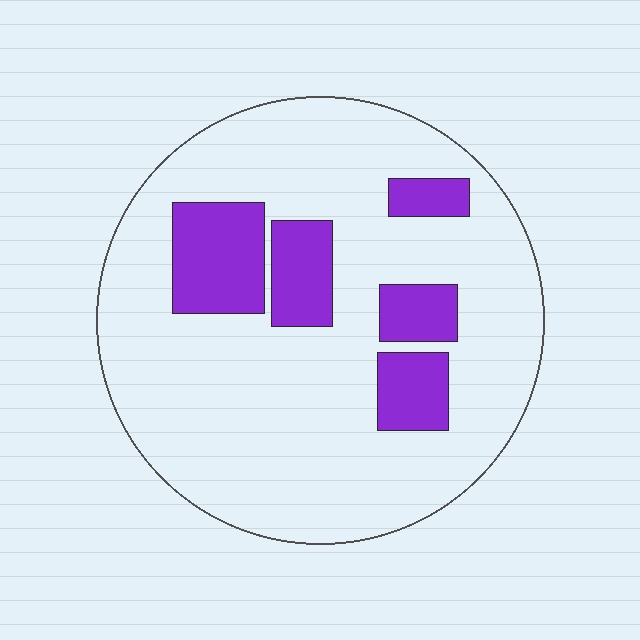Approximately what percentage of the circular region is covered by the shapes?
Approximately 20%.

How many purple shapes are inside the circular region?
5.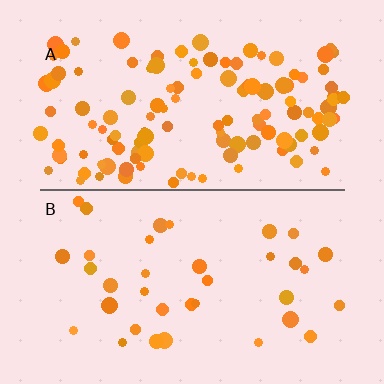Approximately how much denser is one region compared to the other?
Approximately 3.4× — region A over region B.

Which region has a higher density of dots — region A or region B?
A (the top).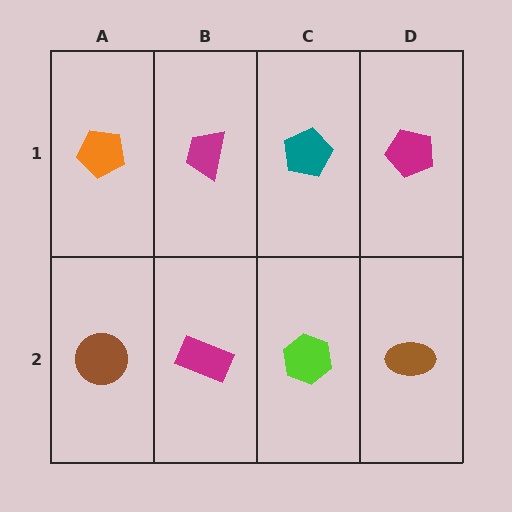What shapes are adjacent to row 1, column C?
A lime hexagon (row 2, column C), a magenta trapezoid (row 1, column B), a magenta pentagon (row 1, column D).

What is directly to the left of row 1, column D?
A teal pentagon.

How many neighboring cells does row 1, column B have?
3.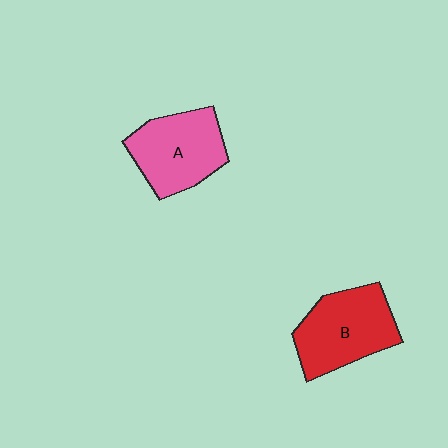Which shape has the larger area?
Shape B (red).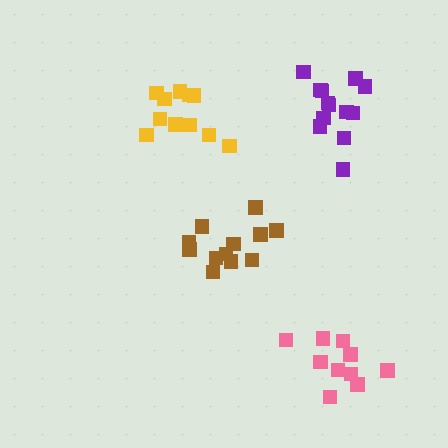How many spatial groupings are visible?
There are 4 spatial groupings.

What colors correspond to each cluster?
The clusters are colored: brown, yellow, purple, pink.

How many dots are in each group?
Group 1: 12 dots, Group 2: 11 dots, Group 3: 13 dots, Group 4: 11 dots (47 total).